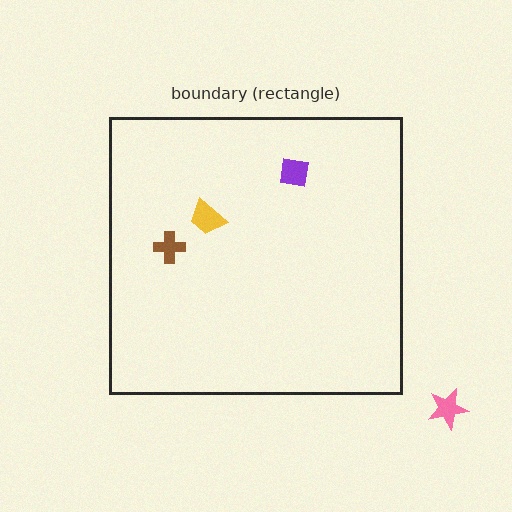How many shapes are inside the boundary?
3 inside, 1 outside.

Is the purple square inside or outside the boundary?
Inside.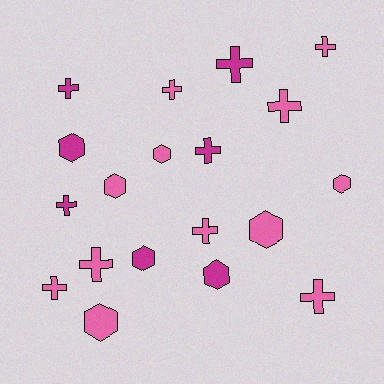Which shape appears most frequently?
Cross, with 11 objects.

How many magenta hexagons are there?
There are 3 magenta hexagons.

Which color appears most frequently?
Pink, with 12 objects.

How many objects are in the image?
There are 19 objects.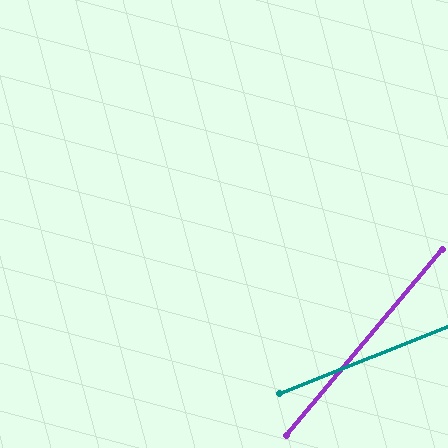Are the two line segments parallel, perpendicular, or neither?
Neither parallel nor perpendicular — they differ by about 28°.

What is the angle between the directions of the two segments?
Approximately 28 degrees.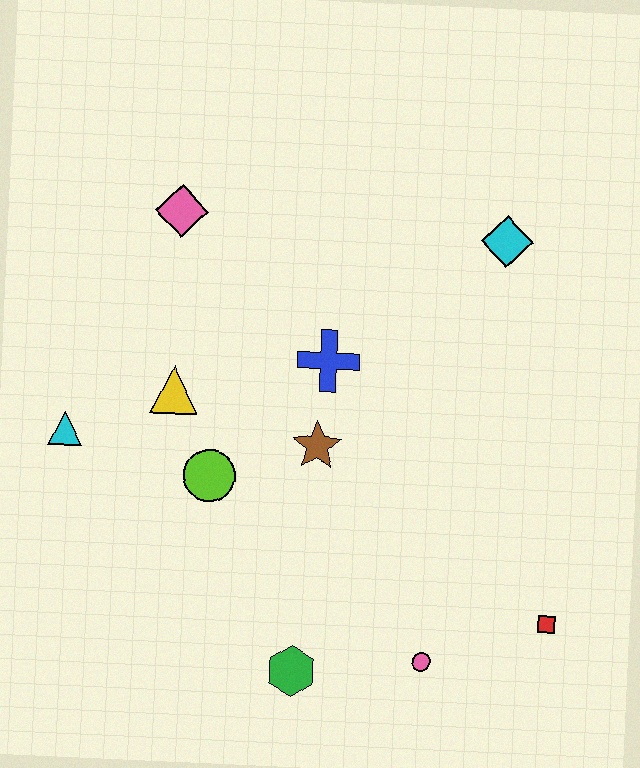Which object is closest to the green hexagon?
The pink circle is closest to the green hexagon.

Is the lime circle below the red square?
No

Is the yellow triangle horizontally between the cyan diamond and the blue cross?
No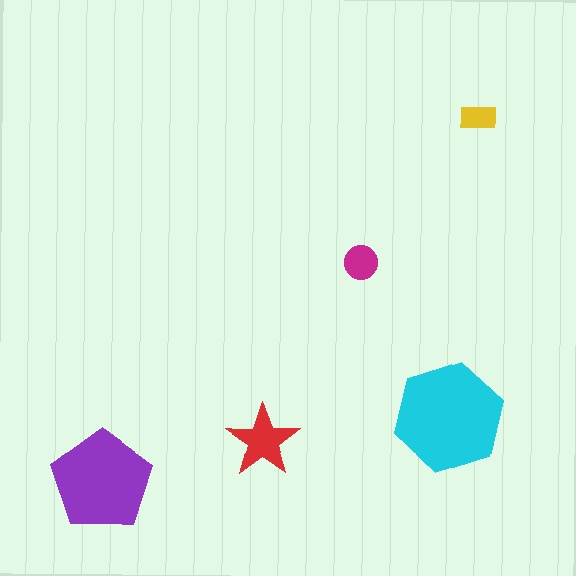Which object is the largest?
The cyan hexagon.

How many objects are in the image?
There are 5 objects in the image.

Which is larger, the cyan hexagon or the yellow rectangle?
The cyan hexagon.